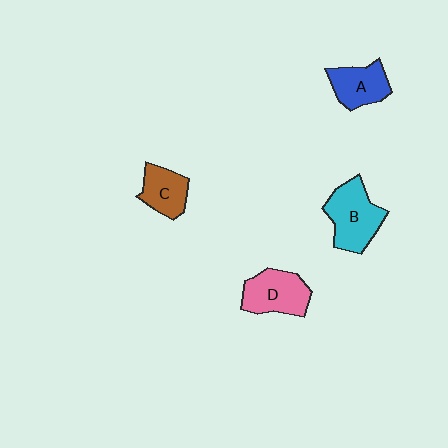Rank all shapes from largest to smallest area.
From largest to smallest: B (cyan), D (pink), A (blue), C (brown).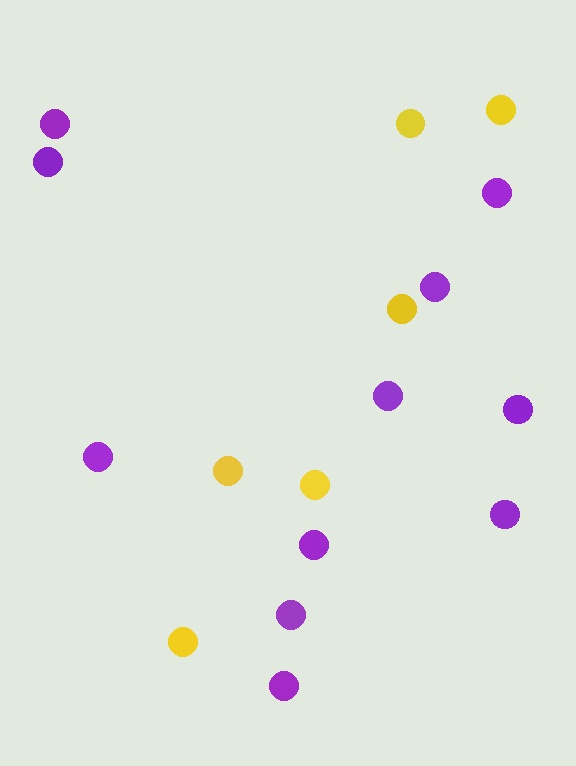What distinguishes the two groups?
There are 2 groups: one group of purple circles (11) and one group of yellow circles (6).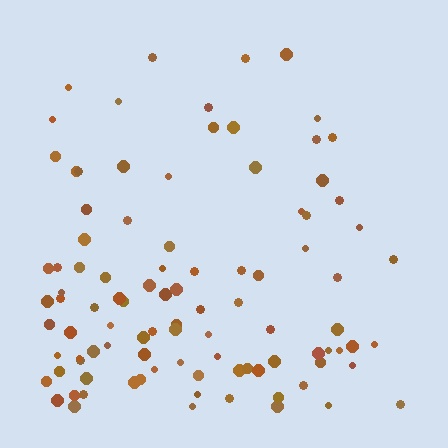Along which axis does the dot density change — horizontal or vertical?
Vertical.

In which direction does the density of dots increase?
From top to bottom, with the bottom side densest.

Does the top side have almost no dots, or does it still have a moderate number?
Still a moderate number, just noticeably fewer than the bottom.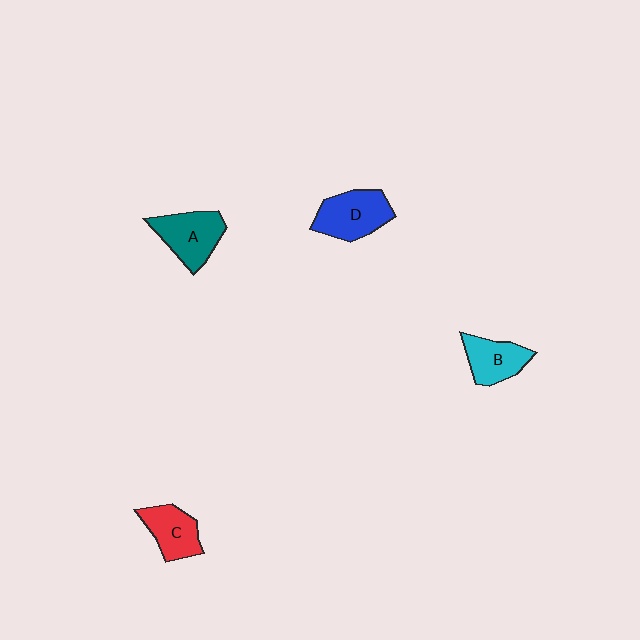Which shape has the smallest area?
Shape C (red).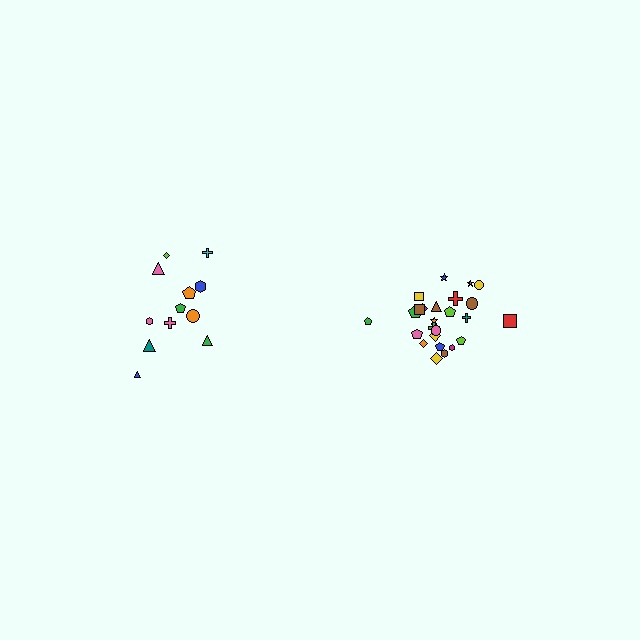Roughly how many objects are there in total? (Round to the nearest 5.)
Roughly 35 objects in total.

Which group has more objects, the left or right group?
The right group.